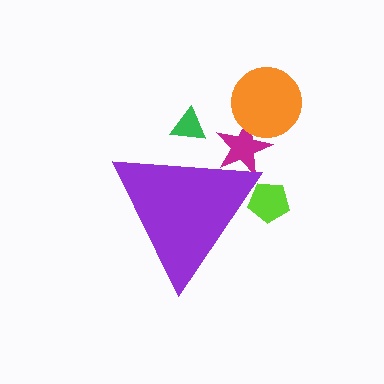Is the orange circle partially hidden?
No, the orange circle is fully visible.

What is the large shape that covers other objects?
A purple triangle.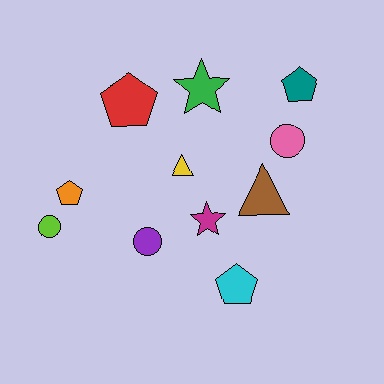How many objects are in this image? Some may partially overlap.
There are 11 objects.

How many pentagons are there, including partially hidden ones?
There are 4 pentagons.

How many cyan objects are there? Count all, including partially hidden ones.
There is 1 cyan object.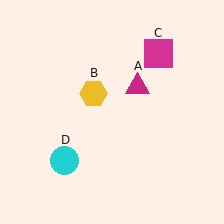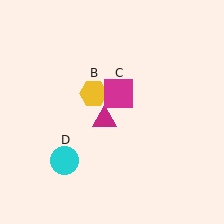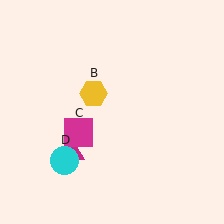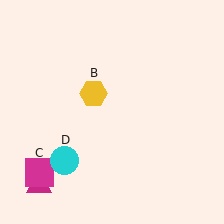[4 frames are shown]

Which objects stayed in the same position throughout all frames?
Yellow hexagon (object B) and cyan circle (object D) remained stationary.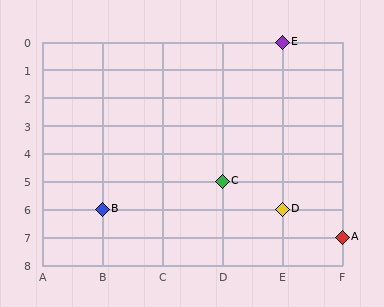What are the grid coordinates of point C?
Point C is at grid coordinates (D, 5).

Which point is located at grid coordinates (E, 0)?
Point E is at (E, 0).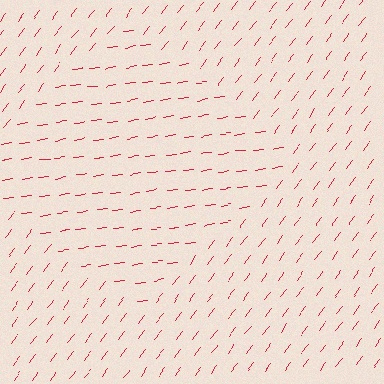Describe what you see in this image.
The image is filled with small red line segments. A diamond region in the image has lines oriented differently from the surrounding lines, creating a visible texture boundary.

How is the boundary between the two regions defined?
The boundary is defined purely by a change in line orientation (approximately 45 degrees difference). All lines are the same color and thickness.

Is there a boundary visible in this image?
Yes, there is a texture boundary formed by a change in line orientation.